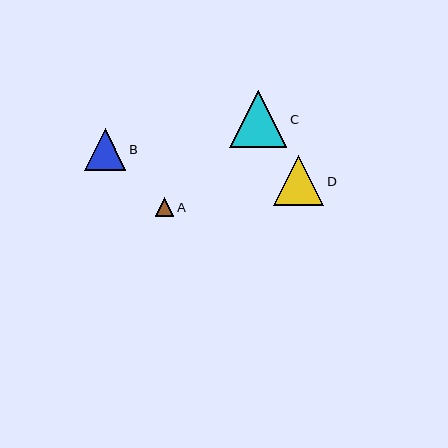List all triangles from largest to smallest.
From largest to smallest: C, D, B, A.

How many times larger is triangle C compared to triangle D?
Triangle C is approximately 1.1 times the size of triangle D.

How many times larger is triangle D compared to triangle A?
Triangle D is approximately 2.6 times the size of triangle A.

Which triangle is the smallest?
Triangle A is the smallest with a size of approximately 19 pixels.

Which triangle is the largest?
Triangle C is the largest with a size of approximately 57 pixels.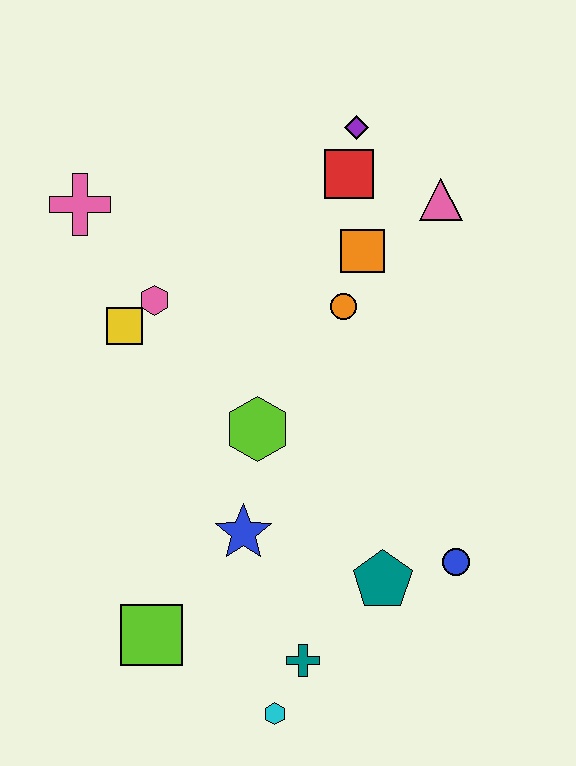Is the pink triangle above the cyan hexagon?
Yes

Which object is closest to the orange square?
The orange circle is closest to the orange square.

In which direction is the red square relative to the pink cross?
The red square is to the right of the pink cross.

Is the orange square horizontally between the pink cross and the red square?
No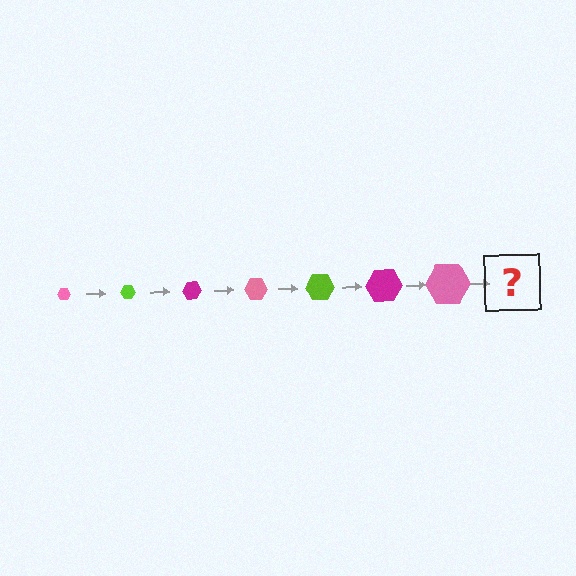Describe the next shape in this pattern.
It should be a lime hexagon, larger than the previous one.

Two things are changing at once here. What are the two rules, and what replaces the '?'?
The two rules are that the hexagon grows larger each step and the color cycles through pink, lime, and magenta. The '?' should be a lime hexagon, larger than the previous one.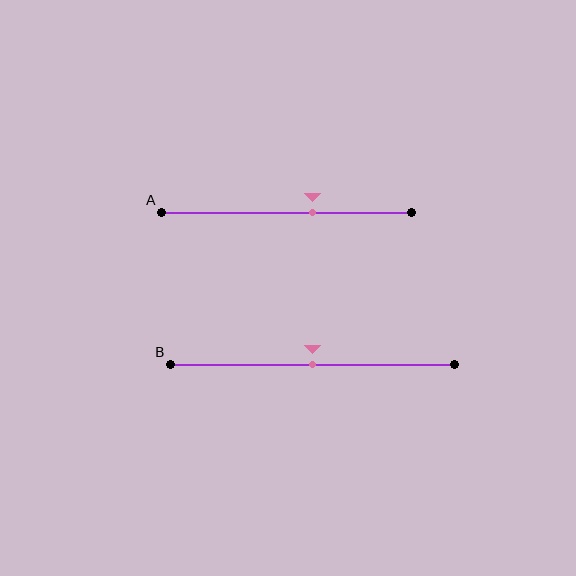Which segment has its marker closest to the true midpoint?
Segment B has its marker closest to the true midpoint.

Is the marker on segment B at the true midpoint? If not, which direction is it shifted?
Yes, the marker on segment B is at the true midpoint.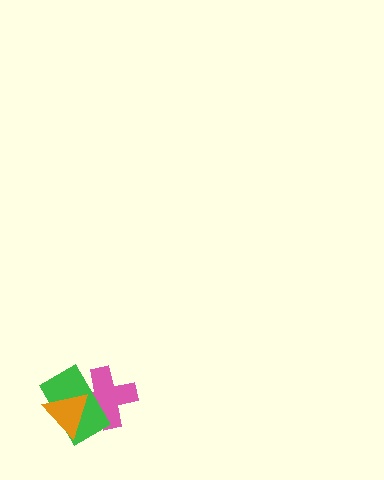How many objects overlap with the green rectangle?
2 objects overlap with the green rectangle.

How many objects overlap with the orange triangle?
2 objects overlap with the orange triangle.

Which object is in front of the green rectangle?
The orange triangle is in front of the green rectangle.